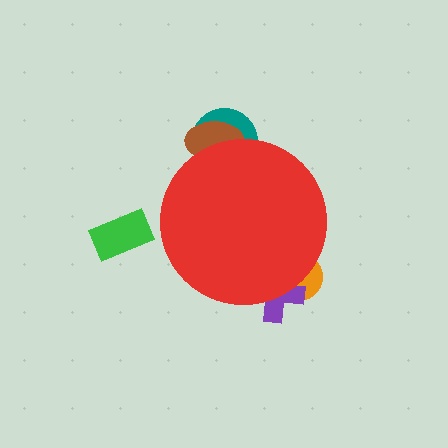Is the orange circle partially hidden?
Yes, the orange circle is partially hidden behind the red circle.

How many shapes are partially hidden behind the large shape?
4 shapes are partially hidden.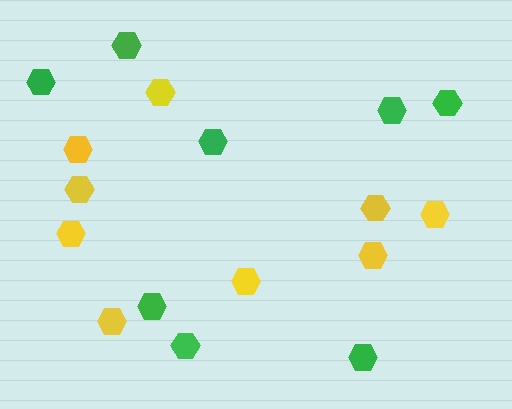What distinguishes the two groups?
There are 2 groups: one group of yellow hexagons (9) and one group of green hexagons (8).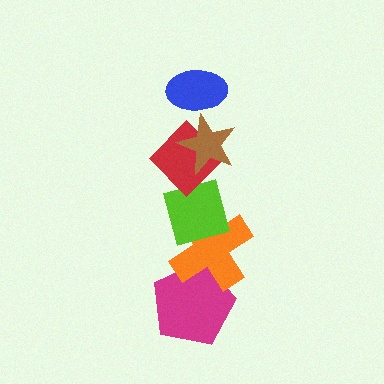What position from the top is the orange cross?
The orange cross is 5th from the top.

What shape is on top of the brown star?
The blue ellipse is on top of the brown star.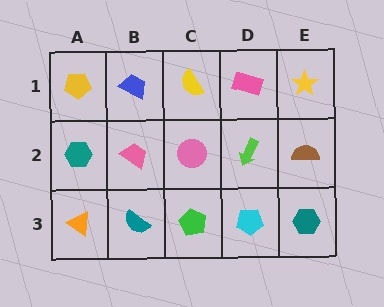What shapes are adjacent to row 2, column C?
A yellow semicircle (row 1, column C), a green pentagon (row 3, column C), a pink trapezoid (row 2, column B), a lime arrow (row 2, column D).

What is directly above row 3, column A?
A teal hexagon.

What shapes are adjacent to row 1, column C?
A pink circle (row 2, column C), a blue trapezoid (row 1, column B), a pink rectangle (row 1, column D).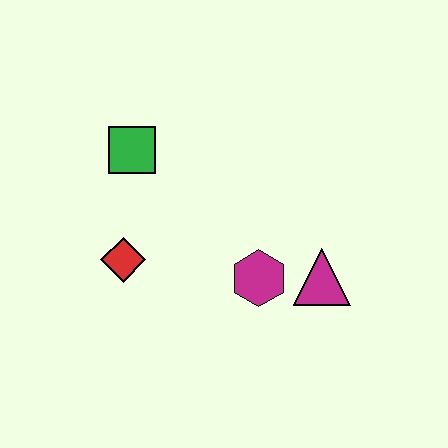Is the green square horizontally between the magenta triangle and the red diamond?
Yes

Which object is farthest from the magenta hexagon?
The green square is farthest from the magenta hexagon.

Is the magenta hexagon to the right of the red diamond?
Yes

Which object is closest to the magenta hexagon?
The magenta triangle is closest to the magenta hexagon.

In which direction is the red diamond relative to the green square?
The red diamond is below the green square.